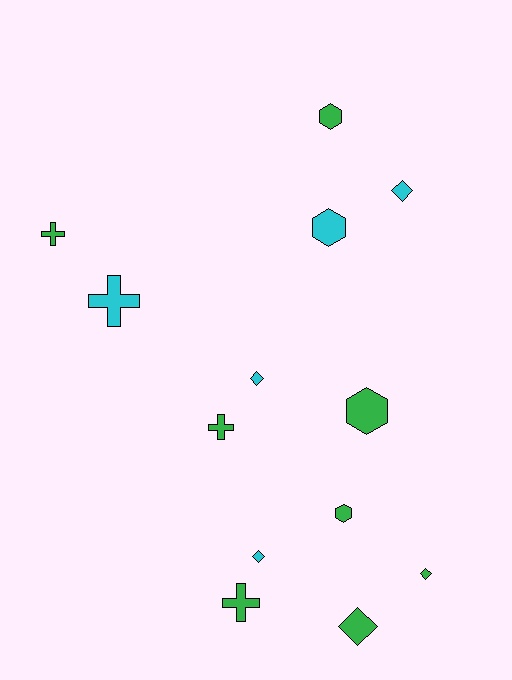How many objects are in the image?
There are 13 objects.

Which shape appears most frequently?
Diamond, with 5 objects.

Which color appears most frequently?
Green, with 8 objects.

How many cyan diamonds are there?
There are 3 cyan diamonds.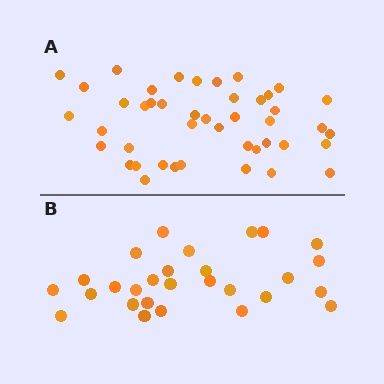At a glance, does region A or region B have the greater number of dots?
Region A (the top region) has more dots.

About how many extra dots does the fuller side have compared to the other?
Region A has approximately 15 more dots than region B.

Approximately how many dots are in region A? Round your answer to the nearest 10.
About 40 dots. (The exact count is 44, which rounds to 40.)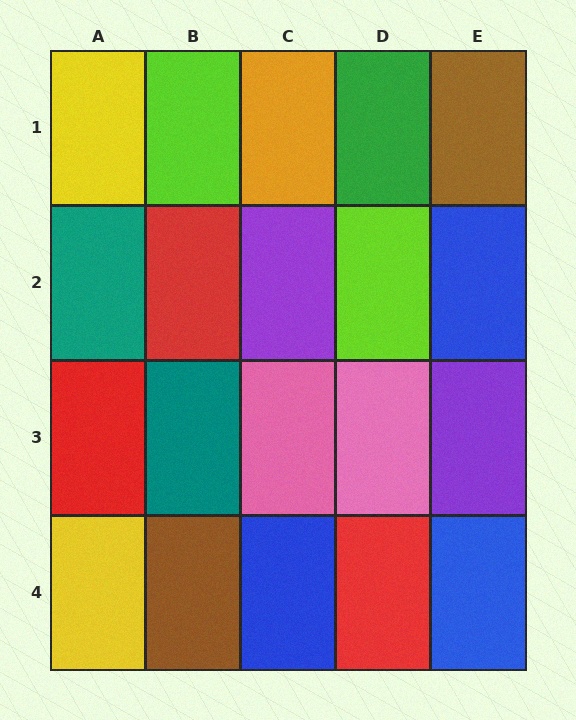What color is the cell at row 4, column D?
Red.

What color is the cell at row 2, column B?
Red.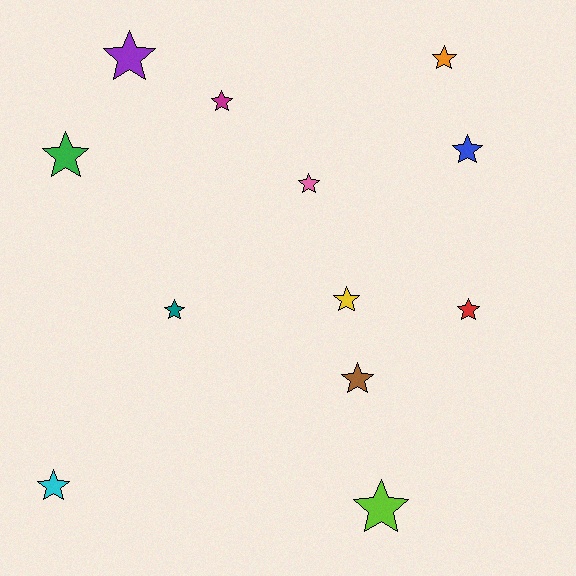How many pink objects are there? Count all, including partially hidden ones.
There is 1 pink object.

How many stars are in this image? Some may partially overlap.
There are 12 stars.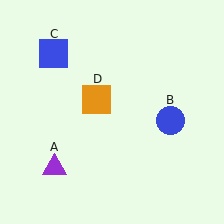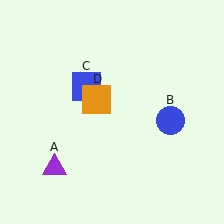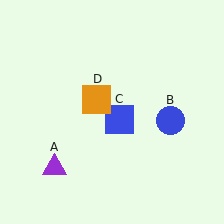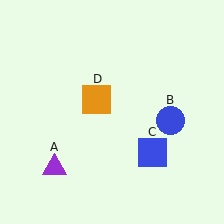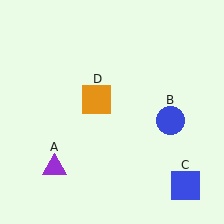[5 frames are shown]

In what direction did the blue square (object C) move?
The blue square (object C) moved down and to the right.